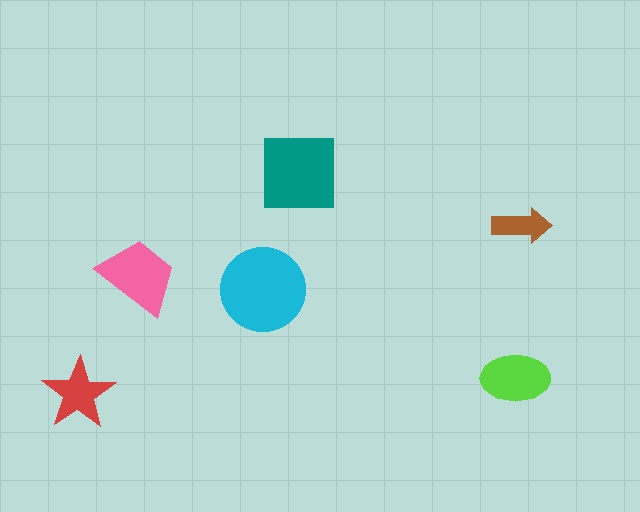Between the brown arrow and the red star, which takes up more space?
The red star.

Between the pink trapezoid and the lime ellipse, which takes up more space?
The pink trapezoid.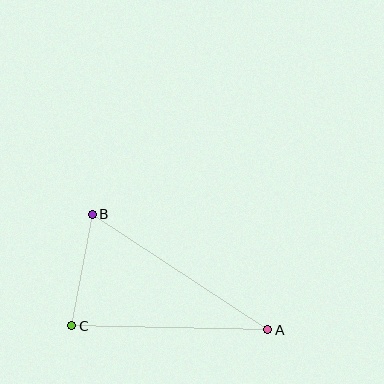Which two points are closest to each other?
Points B and C are closest to each other.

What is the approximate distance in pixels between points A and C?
The distance between A and C is approximately 196 pixels.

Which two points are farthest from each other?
Points A and B are farthest from each other.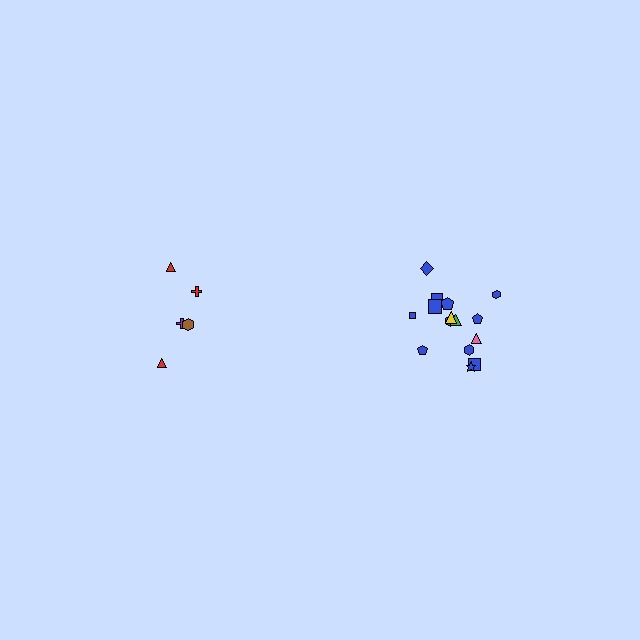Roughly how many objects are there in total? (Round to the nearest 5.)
Roughly 20 objects in total.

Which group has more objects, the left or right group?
The right group.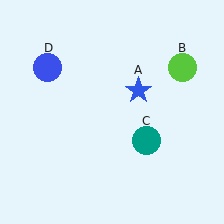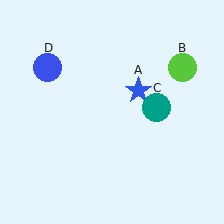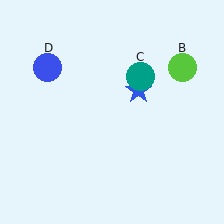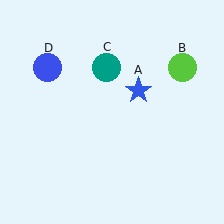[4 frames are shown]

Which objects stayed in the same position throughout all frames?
Blue star (object A) and lime circle (object B) and blue circle (object D) remained stationary.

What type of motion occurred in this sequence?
The teal circle (object C) rotated counterclockwise around the center of the scene.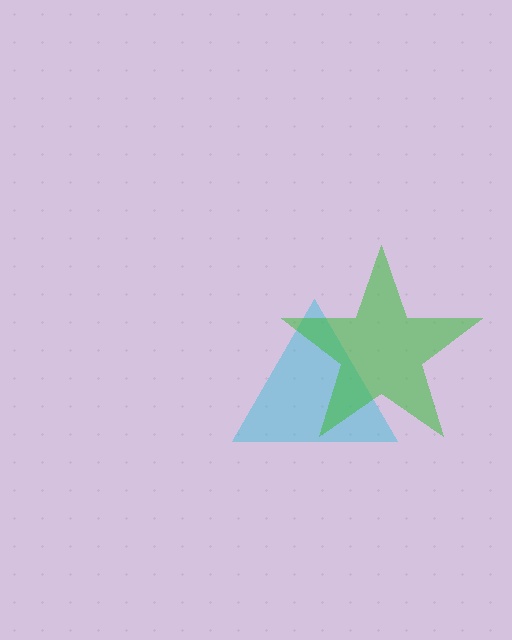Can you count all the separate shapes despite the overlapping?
Yes, there are 2 separate shapes.